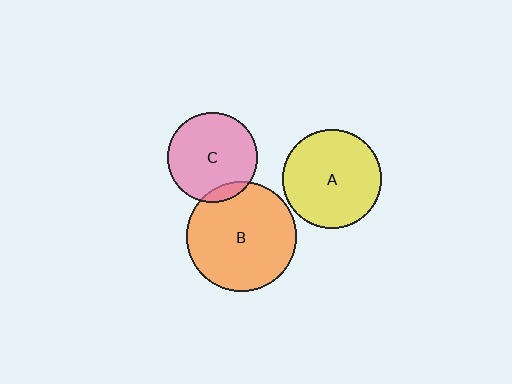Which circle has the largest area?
Circle B (orange).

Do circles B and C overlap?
Yes.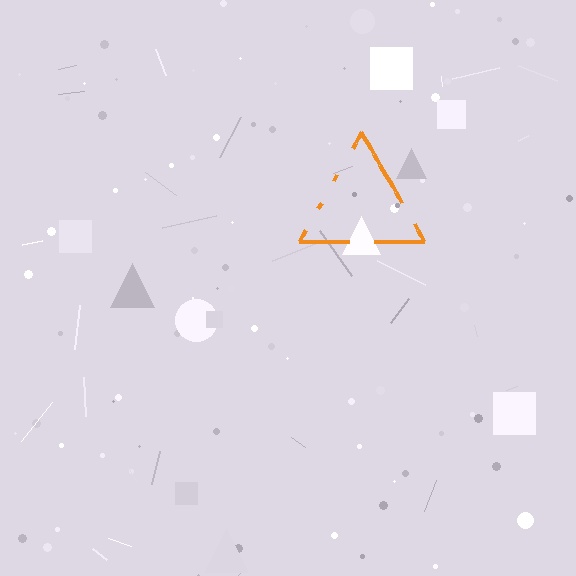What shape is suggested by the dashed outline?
The dashed outline suggests a triangle.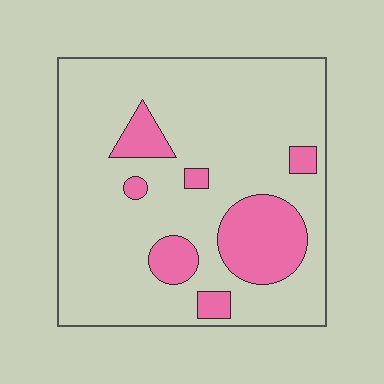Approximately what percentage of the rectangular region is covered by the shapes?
Approximately 20%.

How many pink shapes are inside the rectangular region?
7.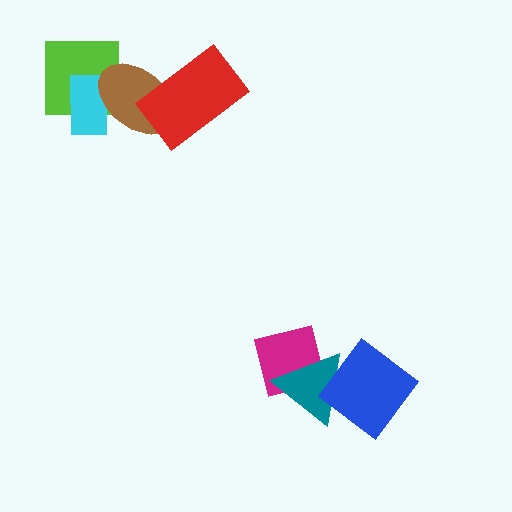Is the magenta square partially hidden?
Yes, it is partially covered by another shape.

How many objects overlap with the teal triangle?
2 objects overlap with the teal triangle.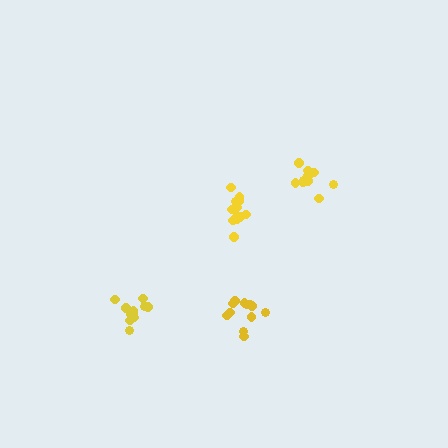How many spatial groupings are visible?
There are 4 spatial groupings.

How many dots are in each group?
Group 1: 11 dots, Group 2: 12 dots, Group 3: 12 dots, Group 4: 11 dots (46 total).